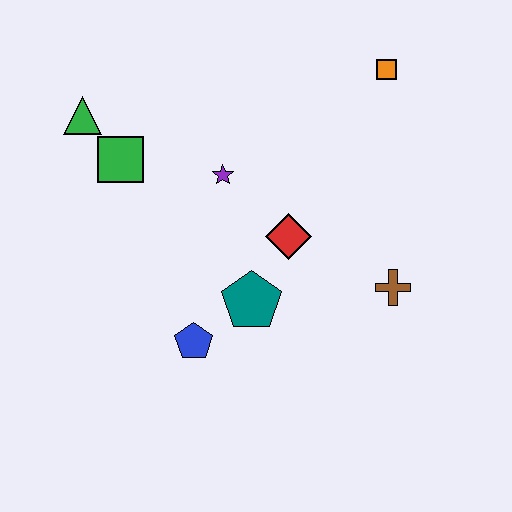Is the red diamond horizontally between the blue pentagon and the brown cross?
Yes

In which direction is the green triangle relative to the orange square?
The green triangle is to the left of the orange square.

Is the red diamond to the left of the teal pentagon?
No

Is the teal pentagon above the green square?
No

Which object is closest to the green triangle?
The green square is closest to the green triangle.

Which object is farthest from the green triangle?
The brown cross is farthest from the green triangle.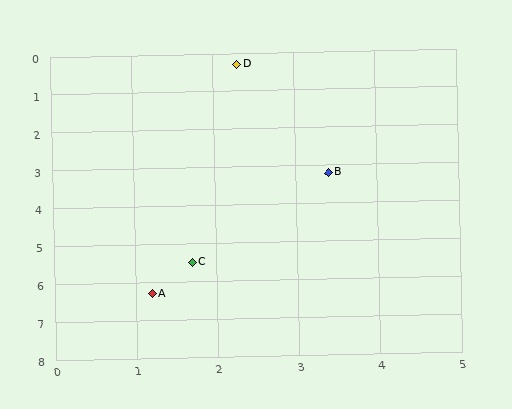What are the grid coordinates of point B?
Point B is at approximately (3.4, 3.2).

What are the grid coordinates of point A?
Point A is at approximately (1.2, 6.3).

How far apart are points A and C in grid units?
Points A and C are about 0.9 grid units apart.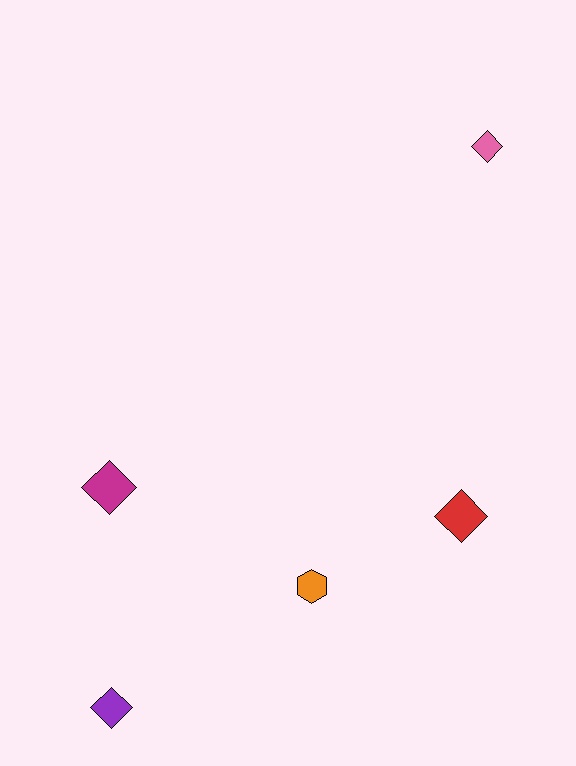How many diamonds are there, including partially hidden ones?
There are 4 diamonds.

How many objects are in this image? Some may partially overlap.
There are 5 objects.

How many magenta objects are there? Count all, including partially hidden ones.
There is 1 magenta object.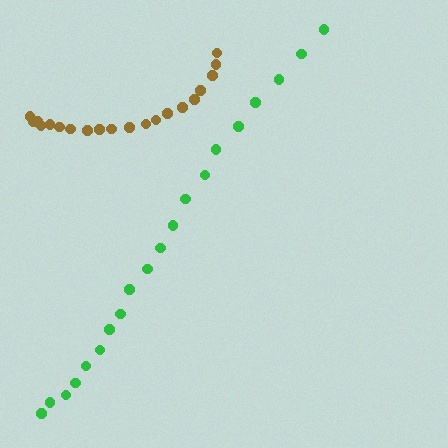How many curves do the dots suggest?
There are 2 distinct paths.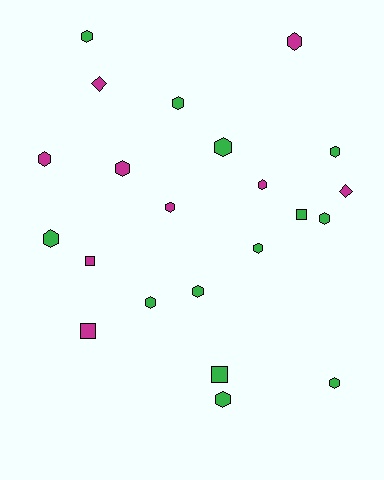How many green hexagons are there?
There are 11 green hexagons.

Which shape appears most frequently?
Hexagon, with 16 objects.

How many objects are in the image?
There are 22 objects.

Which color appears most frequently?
Green, with 13 objects.